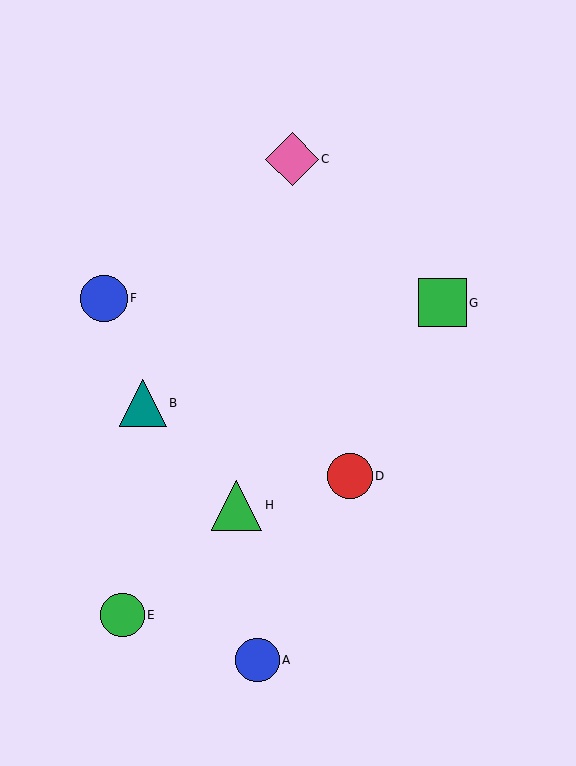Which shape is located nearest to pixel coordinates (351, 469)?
The red circle (labeled D) at (350, 476) is nearest to that location.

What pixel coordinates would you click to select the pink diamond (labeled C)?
Click at (292, 159) to select the pink diamond C.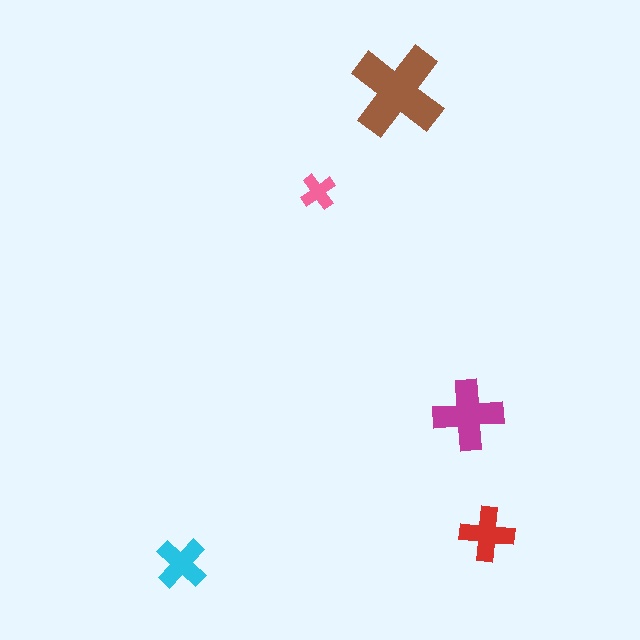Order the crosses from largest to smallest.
the brown one, the magenta one, the red one, the cyan one, the pink one.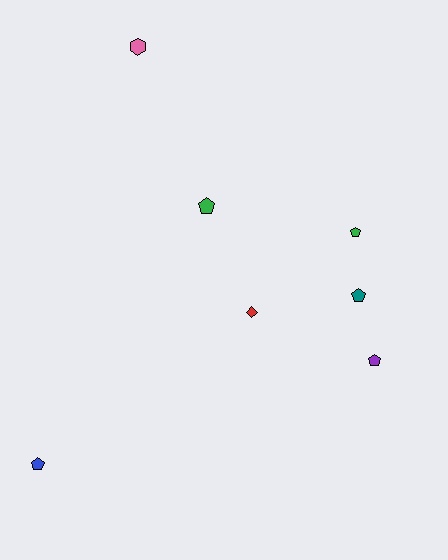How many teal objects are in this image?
There is 1 teal object.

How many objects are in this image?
There are 7 objects.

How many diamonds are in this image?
There is 1 diamond.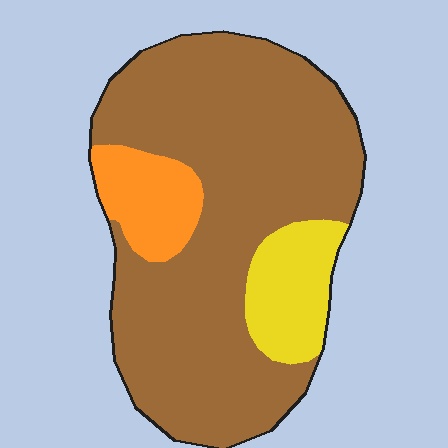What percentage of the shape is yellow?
Yellow takes up less than a sixth of the shape.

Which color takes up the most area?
Brown, at roughly 75%.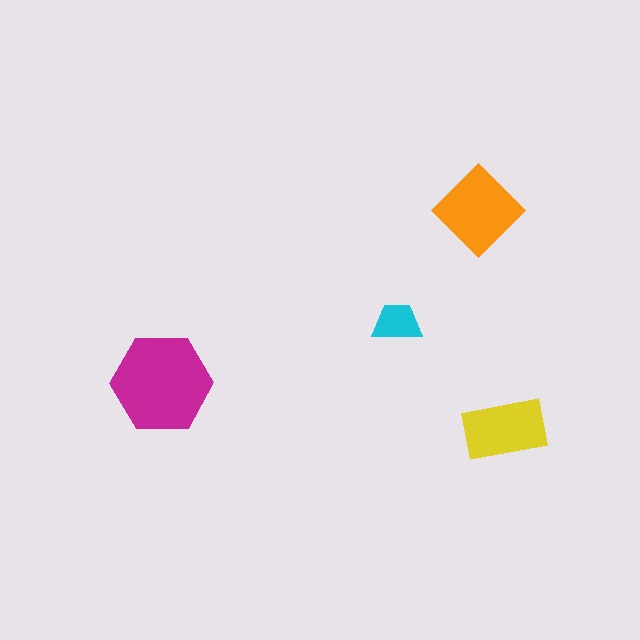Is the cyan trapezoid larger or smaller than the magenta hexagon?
Smaller.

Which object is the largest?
The magenta hexagon.